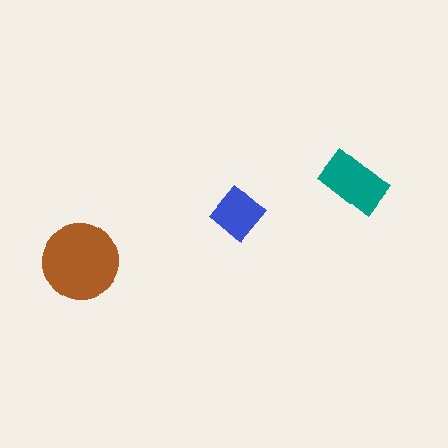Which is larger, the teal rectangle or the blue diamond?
The teal rectangle.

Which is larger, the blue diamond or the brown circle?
The brown circle.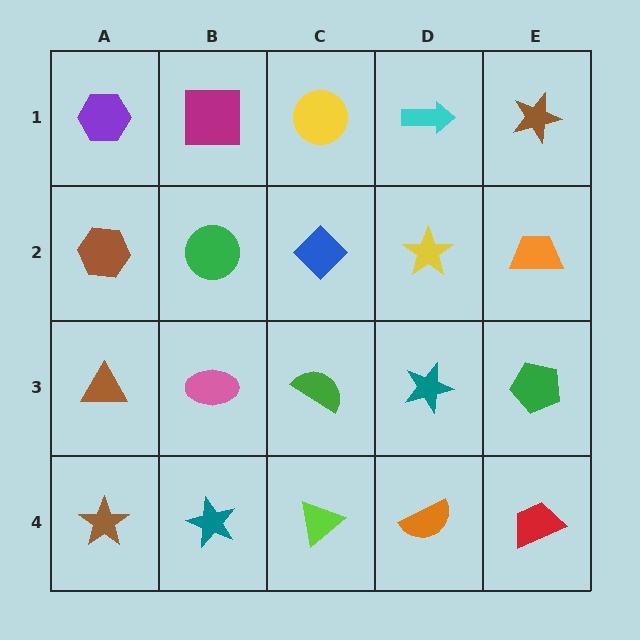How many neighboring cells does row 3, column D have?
4.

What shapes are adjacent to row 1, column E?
An orange trapezoid (row 2, column E), a cyan arrow (row 1, column D).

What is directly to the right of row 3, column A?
A pink ellipse.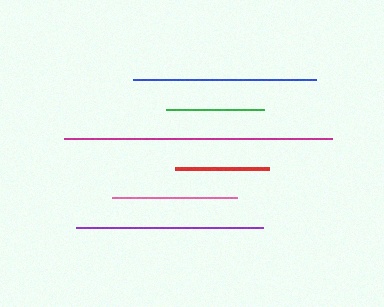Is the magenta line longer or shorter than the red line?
The magenta line is longer than the red line.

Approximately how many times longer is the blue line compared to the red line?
The blue line is approximately 1.9 times the length of the red line.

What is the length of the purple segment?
The purple segment is approximately 186 pixels long.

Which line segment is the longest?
The magenta line is the longest at approximately 268 pixels.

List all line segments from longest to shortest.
From longest to shortest: magenta, purple, blue, pink, green, red.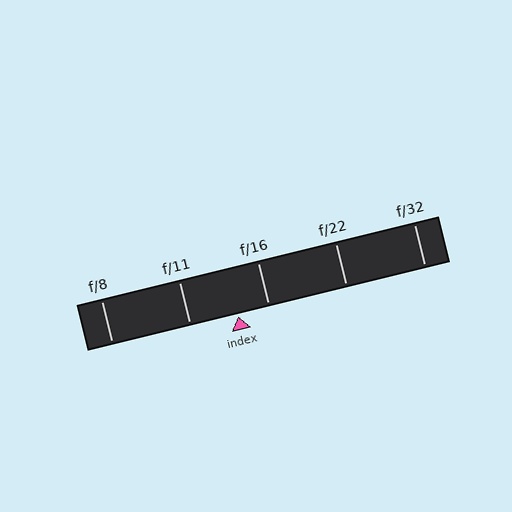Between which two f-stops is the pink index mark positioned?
The index mark is between f/11 and f/16.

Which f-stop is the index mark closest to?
The index mark is closest to f/16.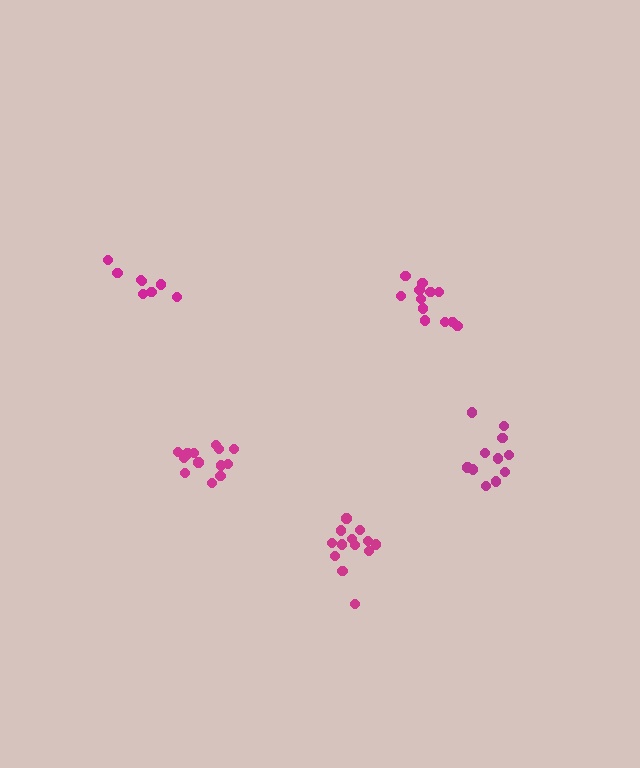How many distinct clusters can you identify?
There are 5 distinct clusters.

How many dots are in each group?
Group 1: 13 dots, Group 2: 12 dots, Group 3: 8 dots, Group 4: 11 dots, Group 5: 13 dots (57 total).